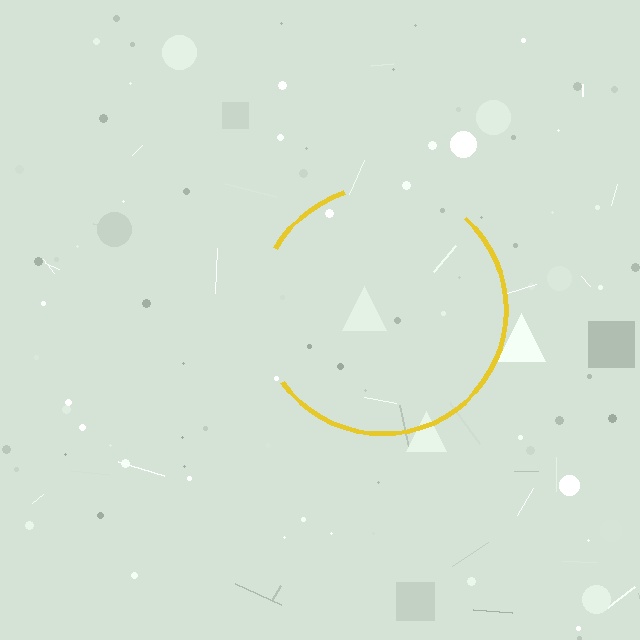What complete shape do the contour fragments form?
The contour fragments form a circle.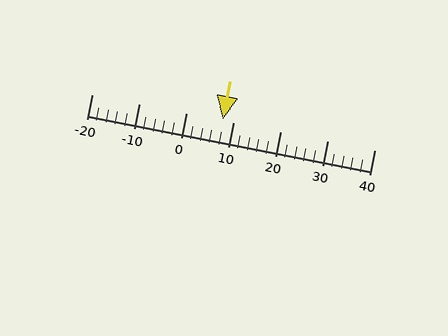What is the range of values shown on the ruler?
The ruler shows values from -20 to 40.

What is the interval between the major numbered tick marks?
The major tick marks are spaced 10 units apart.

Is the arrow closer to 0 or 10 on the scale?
The arrow is closer to 10.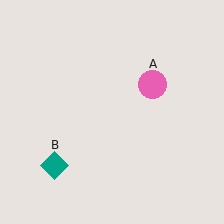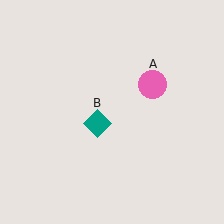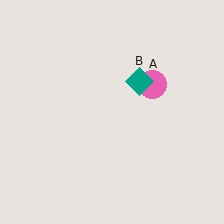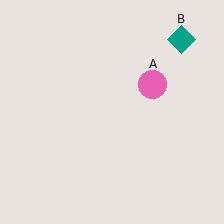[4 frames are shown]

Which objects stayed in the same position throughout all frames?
Pink circle (object A) remained stationary.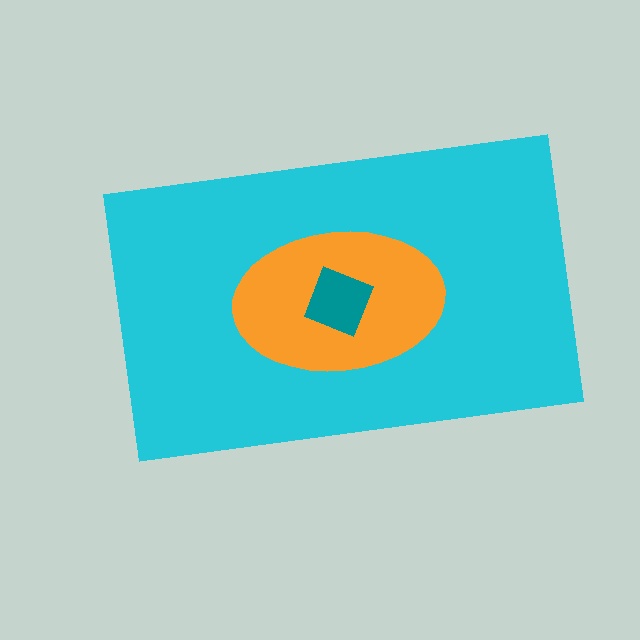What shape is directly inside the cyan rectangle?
The orange ellipse.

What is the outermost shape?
The cyan rectangle.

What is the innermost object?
The teal square.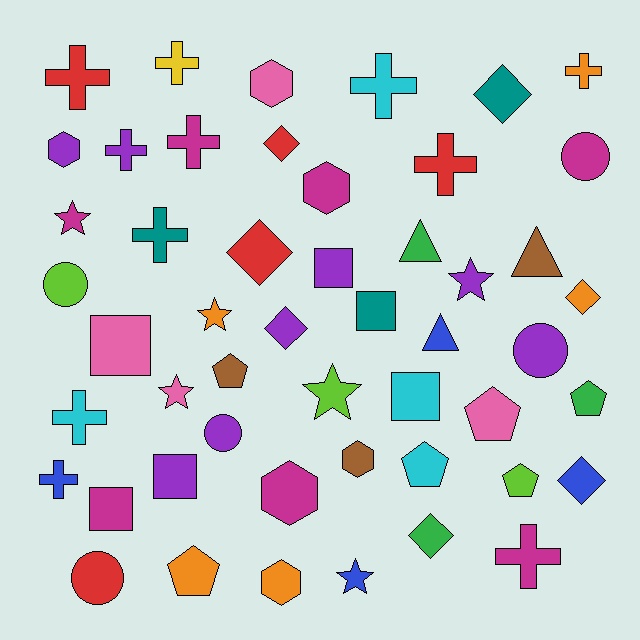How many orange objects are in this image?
There are 5 orange objects.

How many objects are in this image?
There are 50 objects.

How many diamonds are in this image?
There are 7 diamonds.